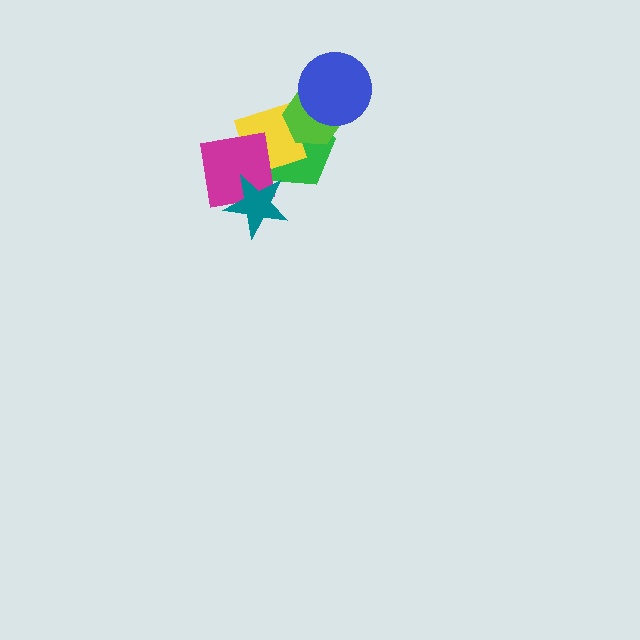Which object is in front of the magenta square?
The teal star is in front of the magenta square.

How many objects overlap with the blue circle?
1 object overlaps with the blue circle.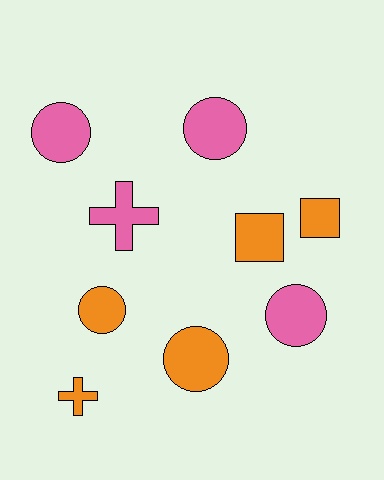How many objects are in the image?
There are 9 objects.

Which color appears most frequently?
Orange, with 5 objects.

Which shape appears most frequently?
Circle, with 5 objects.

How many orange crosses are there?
There is 1 orange cross.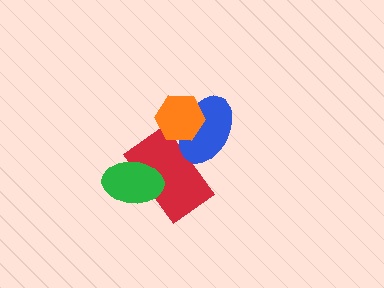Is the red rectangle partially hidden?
Yes, it is partially covered by another shape.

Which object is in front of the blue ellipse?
The orange hexagon is in front of the blue ellipse.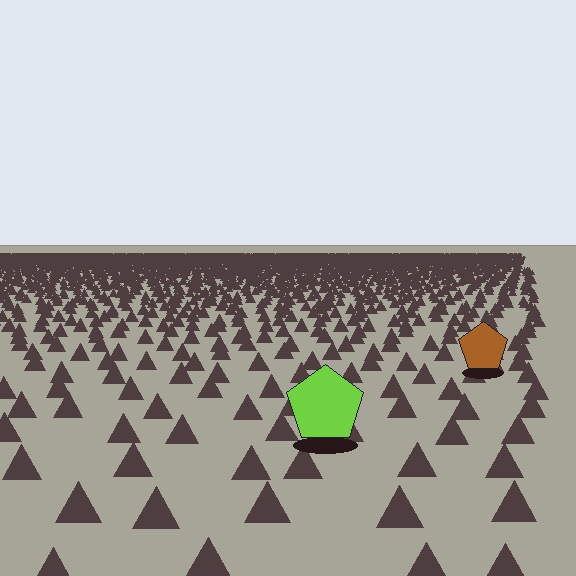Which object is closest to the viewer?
The lime pentagon is closest. The texture marks near it are larger and more spread out.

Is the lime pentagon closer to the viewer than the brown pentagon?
Yes. The lime pentagon is closer — you can tell from the texture gradient: the ground texture is coarser near it.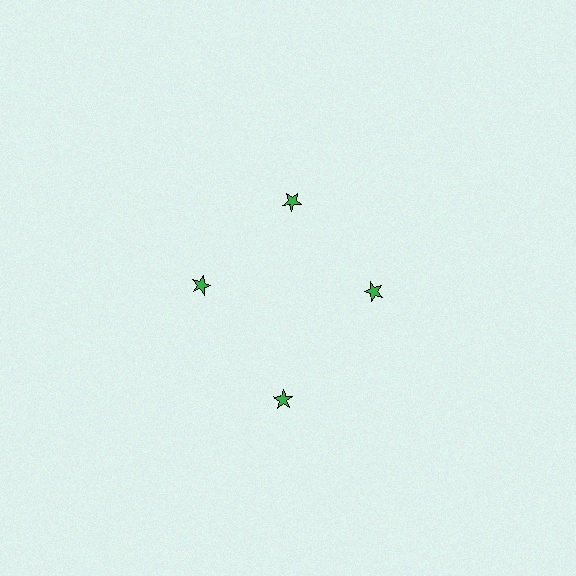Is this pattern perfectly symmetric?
No. The 4 green stars are arranged in a ring, but one element near the 6 o'clock position is pushed outward from the center, breaking the 4-fold rotational symmetry.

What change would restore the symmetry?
The symmetry would be restored by moving it inward, back onto the ring so that all 4 stars sit at equal angles and equal distance from the center.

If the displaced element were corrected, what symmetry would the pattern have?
It would have 4-fold rotational symmetry — the pattern would map onto itself every 90 degrees.